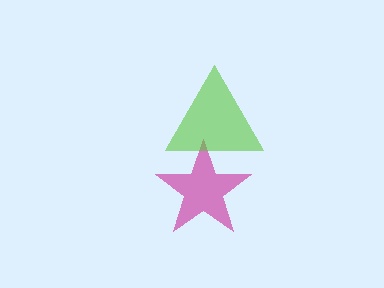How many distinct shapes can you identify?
There are 2 distinct shapes: a magenta star, a lime triangle.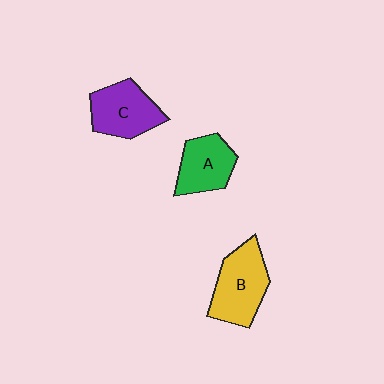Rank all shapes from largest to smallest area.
From largest to smallest: B (yellow), C (purple), A (green).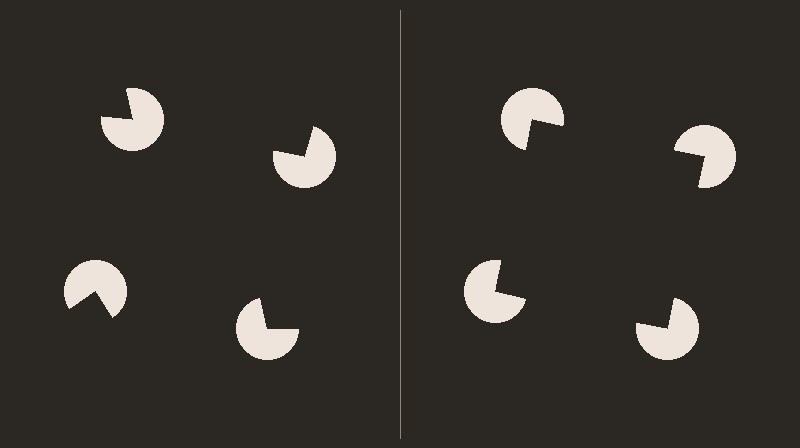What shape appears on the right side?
An illusory square.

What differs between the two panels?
The pac-man discs are positioned identically on both sides; only the wedge orientations differ. On the right they align to a square; on the left they are misaligned.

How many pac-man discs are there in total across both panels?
8 — 4 on each side.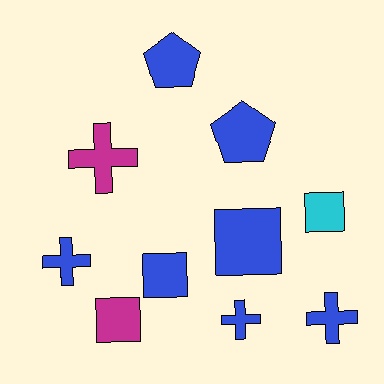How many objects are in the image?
There are 10 objects.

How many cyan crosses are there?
There are no cyan crosses.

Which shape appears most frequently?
Cross, with 4 objects.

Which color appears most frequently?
Blue, with 7 objects.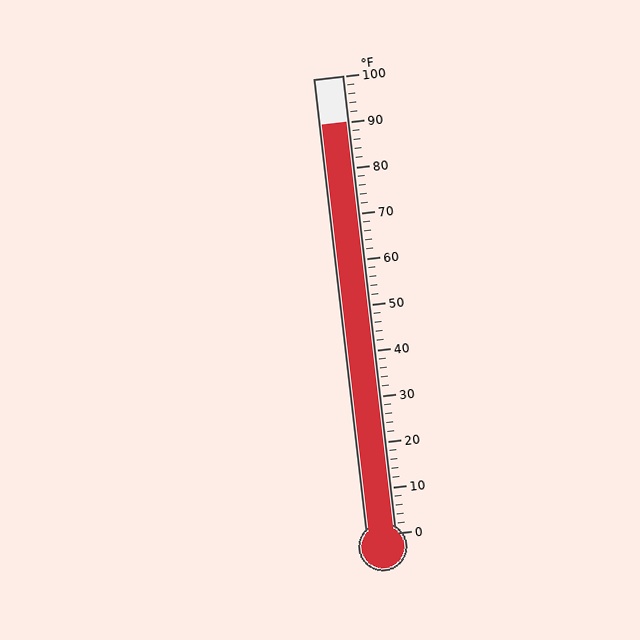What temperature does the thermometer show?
The thermometer shows approximately 90°F.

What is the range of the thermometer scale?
The thermometer scale ranges from 0°F to 100°F.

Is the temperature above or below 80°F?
The temperature is above 80°F.